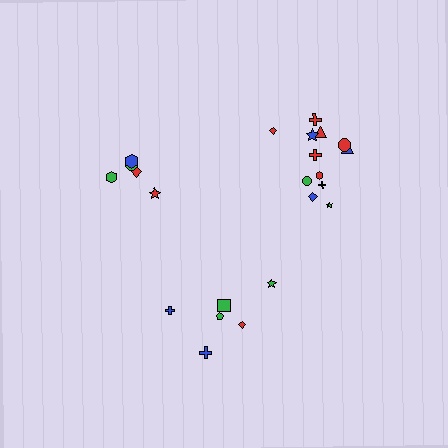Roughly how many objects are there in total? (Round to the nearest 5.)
Roughly 25 objects in total.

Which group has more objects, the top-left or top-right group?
The top-right group.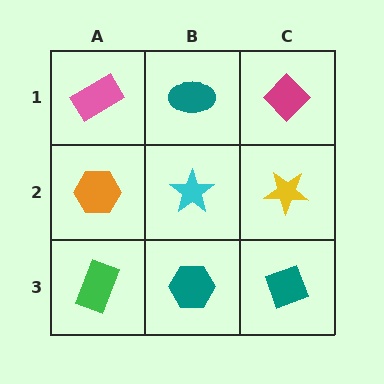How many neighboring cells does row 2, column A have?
3.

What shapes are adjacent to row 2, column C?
A magenta diamond (row 1, column C), a teal diamond (row 3, column C), a cyan star (row 2, column B).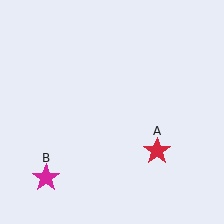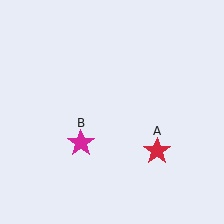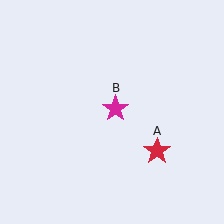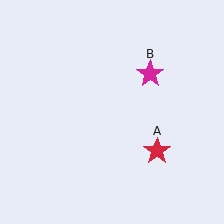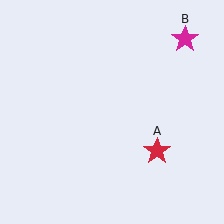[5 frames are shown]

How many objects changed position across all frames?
1 object changed position: magenta star (object B).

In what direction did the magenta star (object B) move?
The magenta star (object B) moved up and to the right.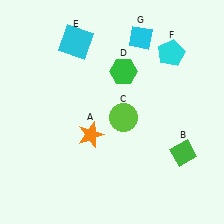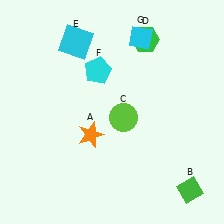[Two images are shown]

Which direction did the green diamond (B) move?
The green diamond (B) moved down.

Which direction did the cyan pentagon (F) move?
The cyan pentagon (F) moved left.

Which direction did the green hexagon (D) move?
The green hexagon (D) moved up.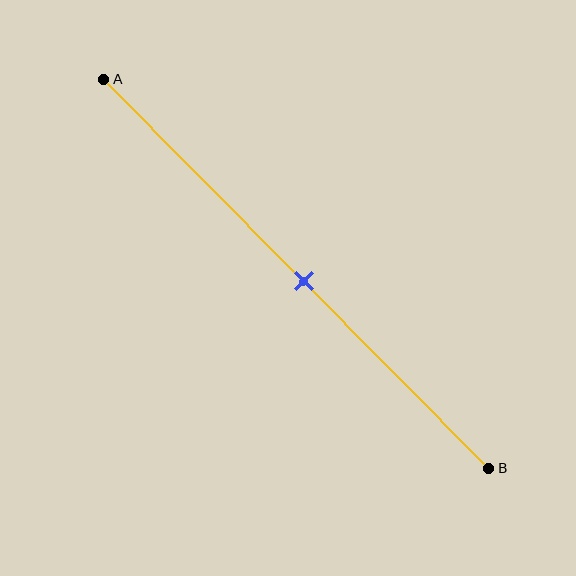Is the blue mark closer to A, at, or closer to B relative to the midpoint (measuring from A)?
The blue mark is approximately at the midpoint of segment AB.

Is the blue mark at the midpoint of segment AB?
Yes, the mark is approximately at the midpoint.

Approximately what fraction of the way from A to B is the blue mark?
The blue mark is approximately 50% of the way from A to B.